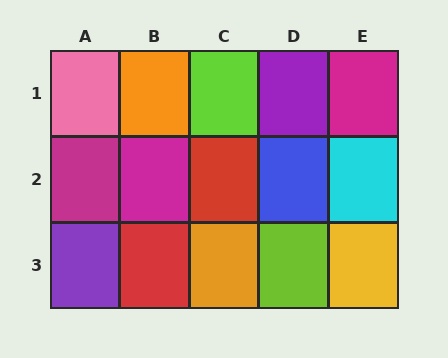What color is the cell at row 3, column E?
Yellow.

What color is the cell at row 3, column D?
Lime.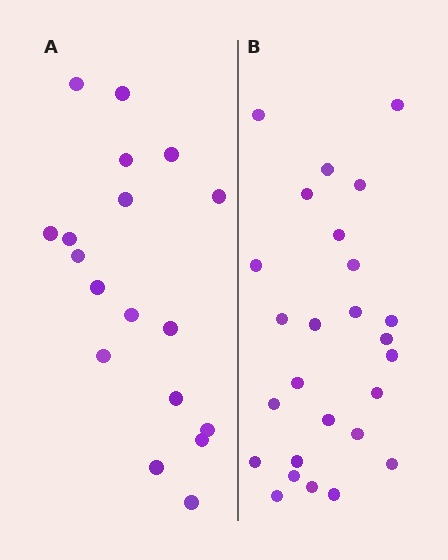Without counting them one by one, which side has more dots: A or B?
Region B (the right region) has more dots.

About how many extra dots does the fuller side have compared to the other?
Region B has roughly 8 or so more dots than region A.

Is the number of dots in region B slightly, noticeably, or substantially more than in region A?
Region B has noticeably more, but not dramatically so. The ratio is roughly 1.4 to 1.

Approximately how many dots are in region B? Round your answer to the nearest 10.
About 30 dots. (The exact count is 26, which rounds to 30.)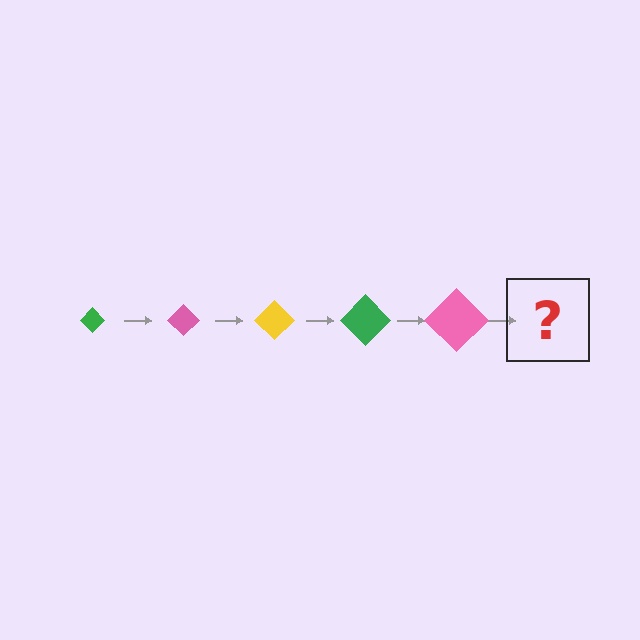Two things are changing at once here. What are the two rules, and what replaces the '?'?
The two rules are that the diamond grows larger each step and the color cycles through green, pink, and yellow. The '?' should be a yellow diamond, larger than the previous one.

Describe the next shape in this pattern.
It should be a yellow diamond, larger than the previous one.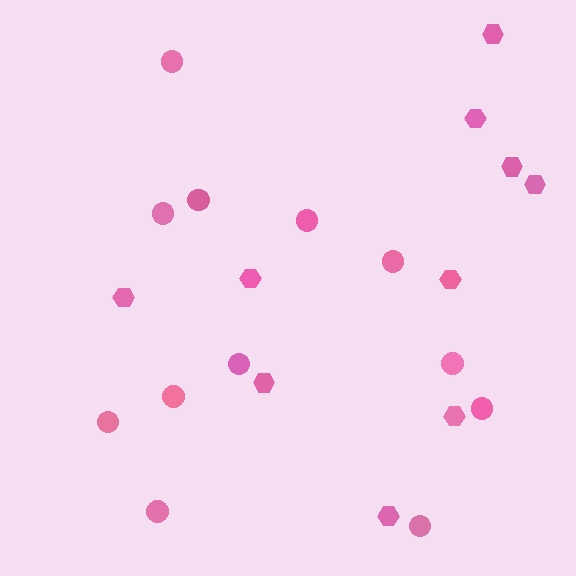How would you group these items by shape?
There are 2 groups: one group of circles (12) and one group of hexagons (10).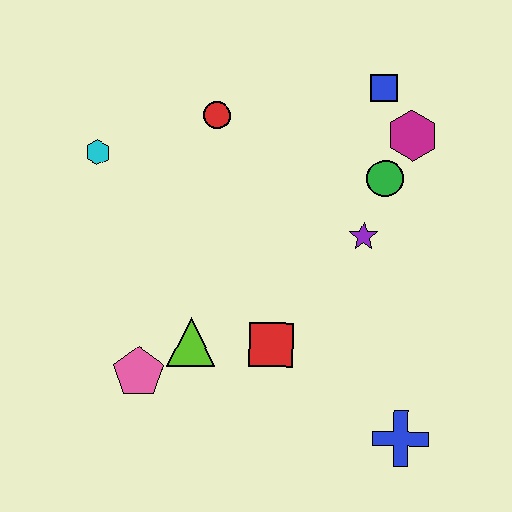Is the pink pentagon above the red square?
No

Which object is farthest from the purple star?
The cyan hexagon is farthest from the purple star.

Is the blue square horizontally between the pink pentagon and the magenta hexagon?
Yes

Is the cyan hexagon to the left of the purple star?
Yes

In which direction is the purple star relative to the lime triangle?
The purple star is to the right of the lime triangle.